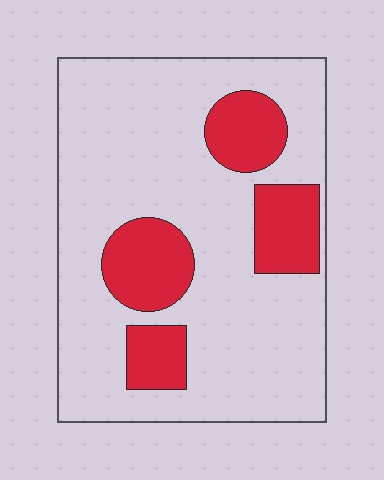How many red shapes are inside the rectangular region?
4.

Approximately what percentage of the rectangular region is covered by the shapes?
Approximately 25%.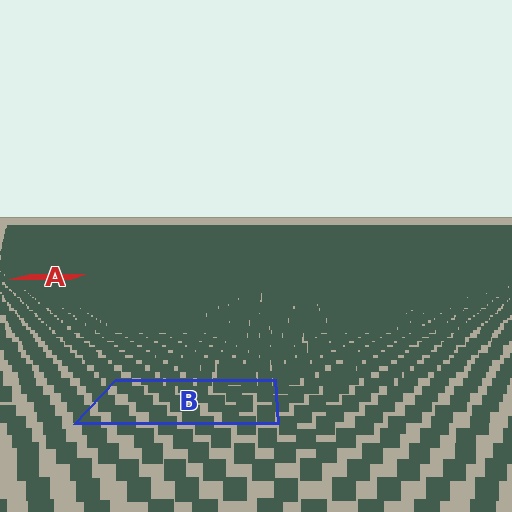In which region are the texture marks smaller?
The texture marks are smaller in region A, because it is farther away.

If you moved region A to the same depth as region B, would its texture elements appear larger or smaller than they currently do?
They would appear larger. At a closer depth, the same texture elements are projected at a bigger on-screen size.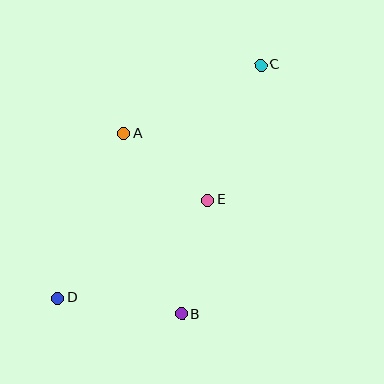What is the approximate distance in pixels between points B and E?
The distance between B and E is approximately 117 pixels.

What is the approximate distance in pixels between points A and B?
The distance between A and B is approximately 190 pixels.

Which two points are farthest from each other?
Points C and D are farthest from each other.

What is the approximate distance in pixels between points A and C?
The distance between A and C is approximately 153 pixels.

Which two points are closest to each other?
Points A and E are closest to each other.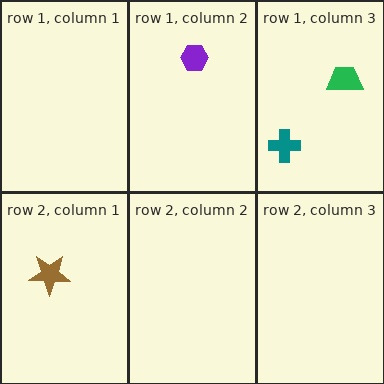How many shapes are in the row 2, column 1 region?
1.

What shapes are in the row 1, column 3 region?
The teal cross, the green trapezoid.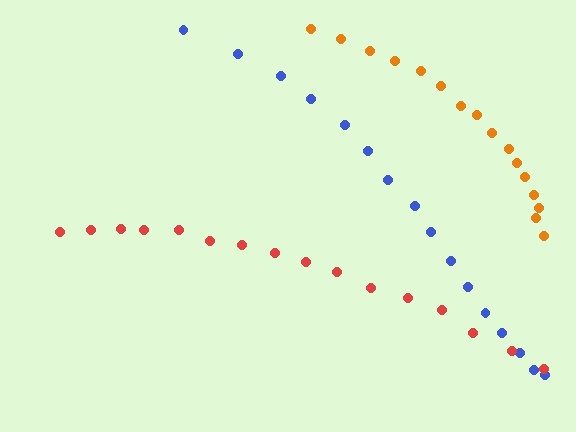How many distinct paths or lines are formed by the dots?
There are 3 distinct paths.